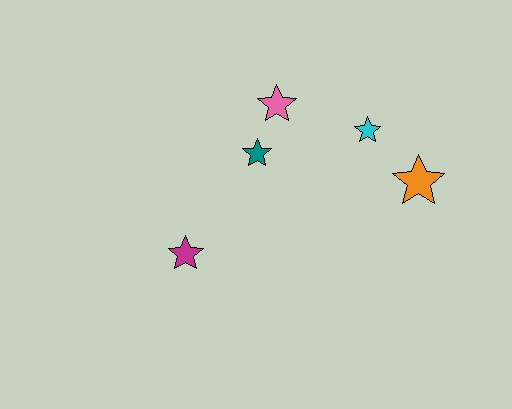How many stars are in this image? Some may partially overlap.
There are 5 stars.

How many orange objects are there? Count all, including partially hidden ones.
There is 1 orange object.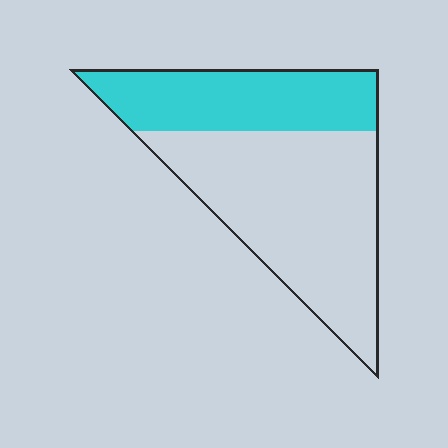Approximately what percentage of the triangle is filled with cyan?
Approximately 35%.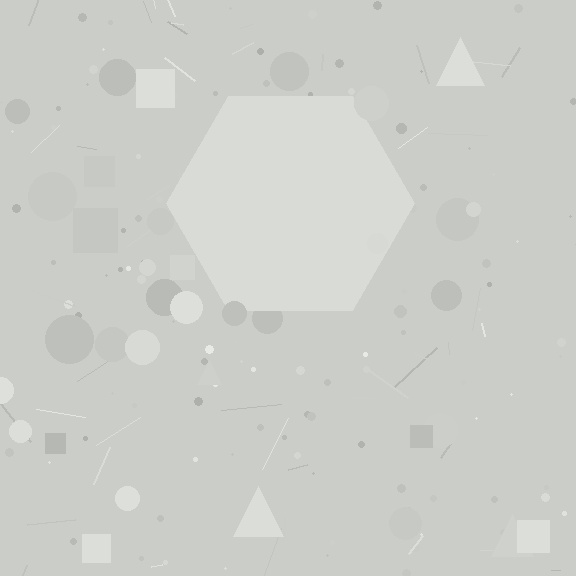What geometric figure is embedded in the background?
A hexagon is embedded in the background.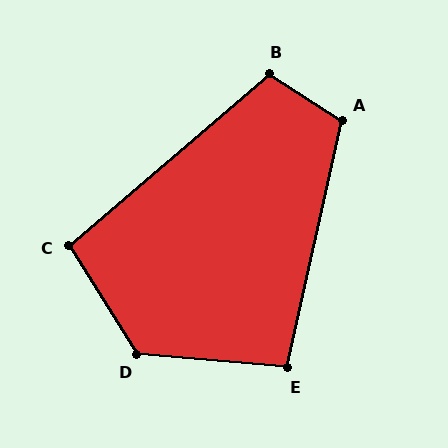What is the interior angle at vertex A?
Approximately 110 degrees (obtuse).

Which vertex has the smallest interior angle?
E, at approximately 98 degrees.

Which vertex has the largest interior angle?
D, at approximately 127 degrees.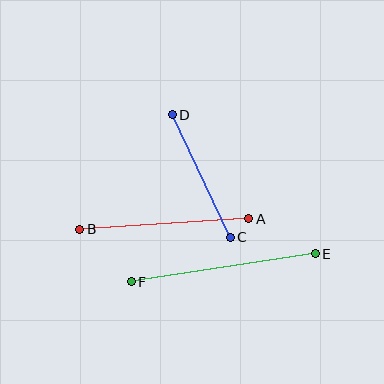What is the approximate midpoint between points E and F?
The midpoint is at approximately (223, 268) pixels.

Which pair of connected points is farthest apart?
Points E and F are farthest apart.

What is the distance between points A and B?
The distance is approximately 170 pixels.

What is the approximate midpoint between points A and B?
The midpoint is at approximately (164, 224) pixels.